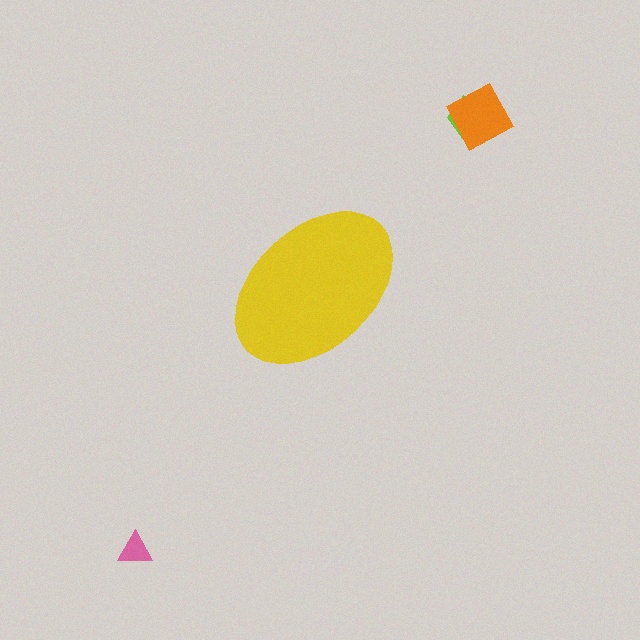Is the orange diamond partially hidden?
No, the orange diamond is fully visible.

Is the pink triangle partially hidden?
No, the pink triangle is fully visible.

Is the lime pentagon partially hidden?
No, the lime pentagon is fully visible.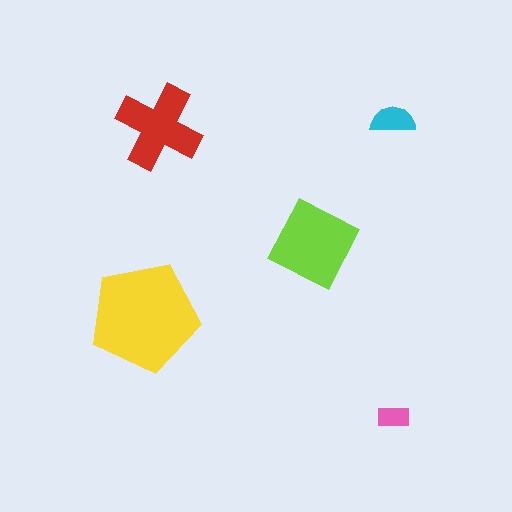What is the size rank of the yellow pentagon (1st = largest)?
1st.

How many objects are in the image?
There are 5 objects in the image.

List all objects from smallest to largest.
The pink rectangle, the cyan semicircle, the red cross, the lime diamond, the yellow pentagon.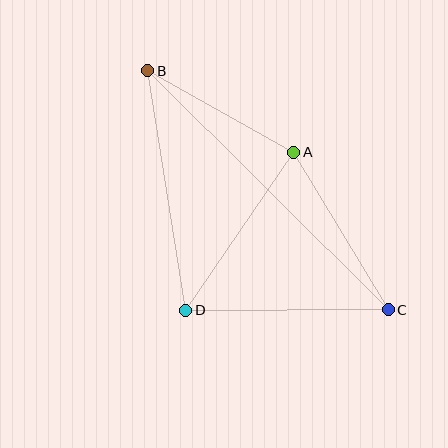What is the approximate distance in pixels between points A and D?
The distance between A and D is approximately 192 pixels.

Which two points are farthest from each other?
Points B and C are farthest from each other.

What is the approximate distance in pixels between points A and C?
The distance between A and C is approximately 184 pixels.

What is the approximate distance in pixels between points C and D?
The distance between C and D is approximately 203 pixels.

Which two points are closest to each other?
Points A and B are closest to each other.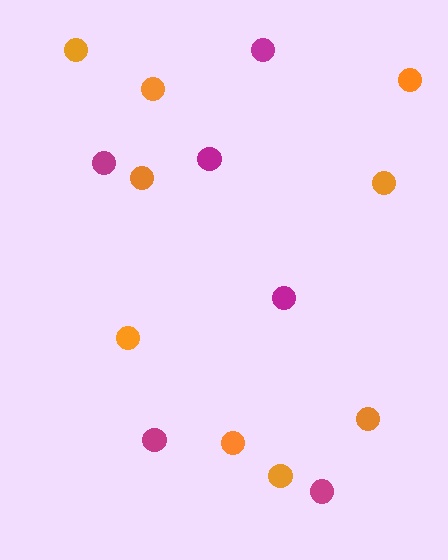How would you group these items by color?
There are 2 groups: one group of orange circles (9) and one group of magenta circles (6).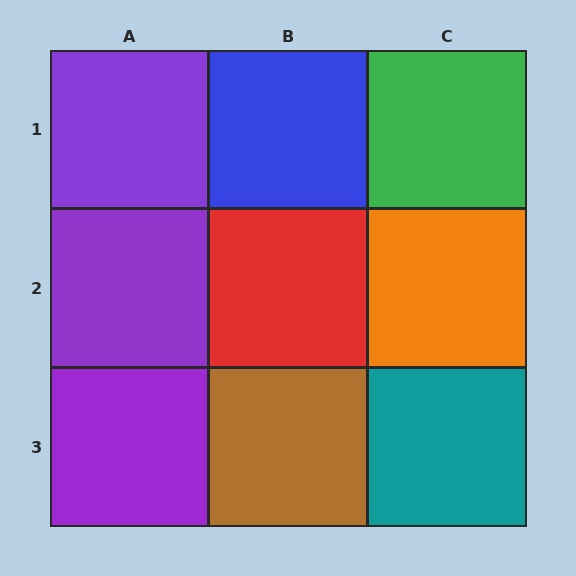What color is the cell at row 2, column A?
Purple.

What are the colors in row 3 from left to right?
Purple, brown, teal.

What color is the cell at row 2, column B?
Red.